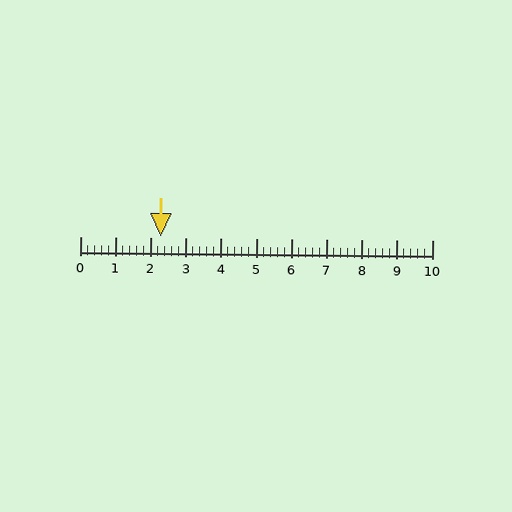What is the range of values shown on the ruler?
The ruler shows values from 0 to 10.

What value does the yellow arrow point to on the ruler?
The yellow arrow points to approximately 2.3.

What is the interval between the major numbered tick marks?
The major tick marks are spaced 1 units apart.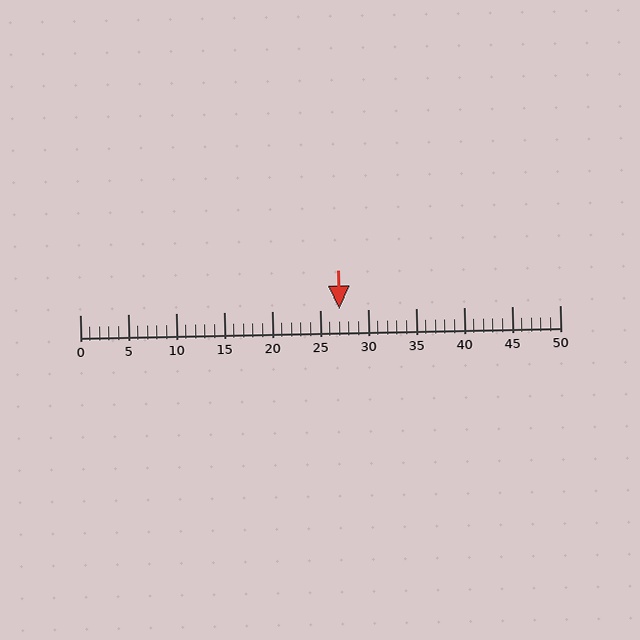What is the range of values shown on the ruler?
The ruler shows values from 0 to 50.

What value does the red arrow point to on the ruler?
The red arrow points to approximately 27.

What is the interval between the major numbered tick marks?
The major tick marks are spaced 5 units apart.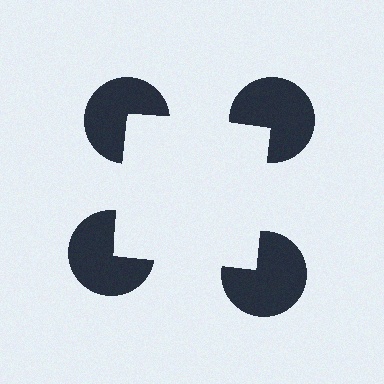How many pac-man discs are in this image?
There are 4 — one at each vertex of the illusory square.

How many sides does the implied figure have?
4 sides.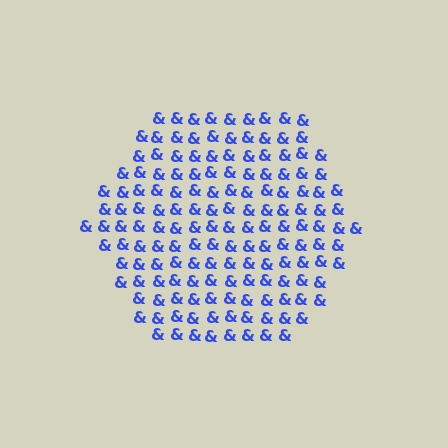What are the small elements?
The small elements are ampersands.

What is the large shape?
The large shape is a hexagon.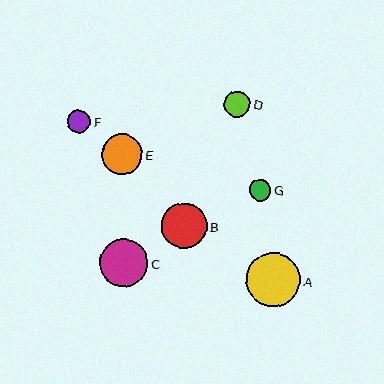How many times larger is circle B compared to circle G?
Circle B is approximately 2.1 times the size of circle G.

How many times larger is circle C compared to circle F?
Circle C is approximately 2.1 times the size of circle F.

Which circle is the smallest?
Circle G is the smallest with a size of approximately 22 pixels.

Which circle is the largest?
Circle A is the largest with a size of approximately 54 pixels.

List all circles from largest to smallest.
From largest to smallest: A, C, B, E, D, F, G.